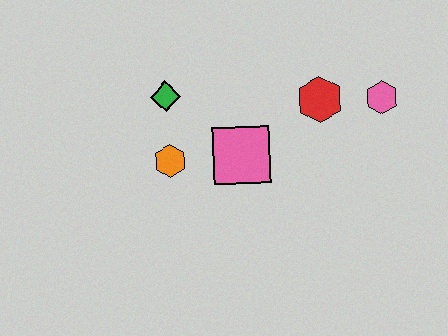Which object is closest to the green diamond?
The orange hexagon is closest to the green diamond.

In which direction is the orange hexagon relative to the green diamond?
The orange hexagon is below the green diamond.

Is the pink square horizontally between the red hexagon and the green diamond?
Yes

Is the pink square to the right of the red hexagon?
No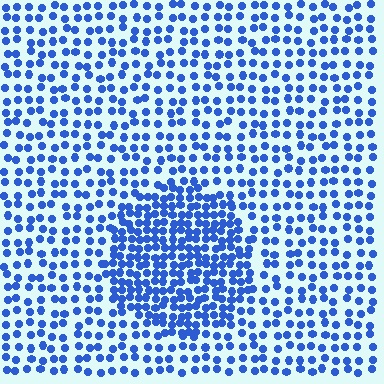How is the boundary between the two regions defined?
The boundary is defined by a change in element density (approximately 2.0x ratio). All elements are the same color, size, and shape.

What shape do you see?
I see a circle.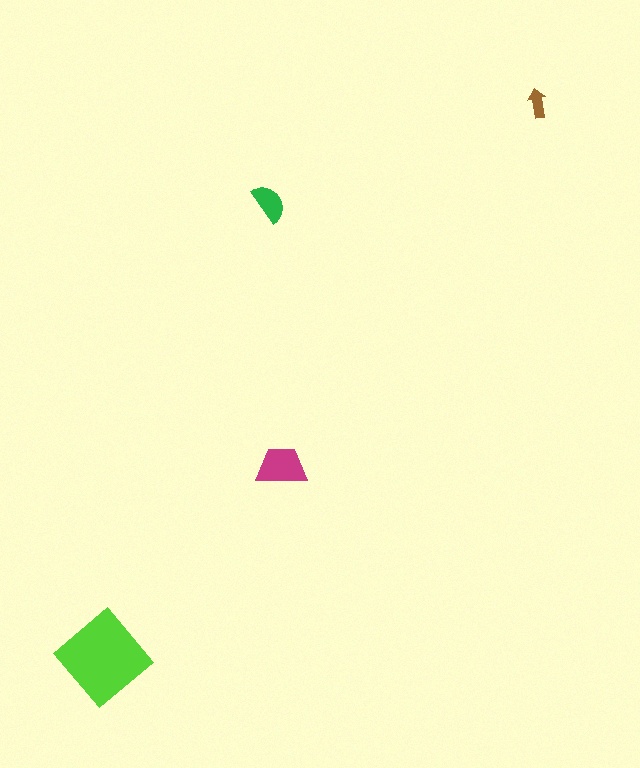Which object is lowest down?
The lime diamond is bottommost.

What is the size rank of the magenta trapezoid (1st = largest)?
2nd.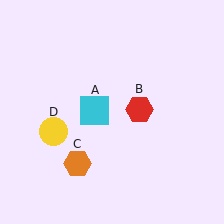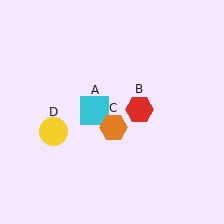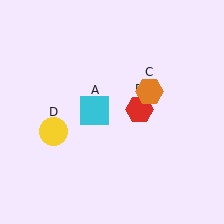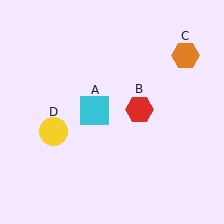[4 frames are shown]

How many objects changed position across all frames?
1 object changed position: orange hexagon (object C).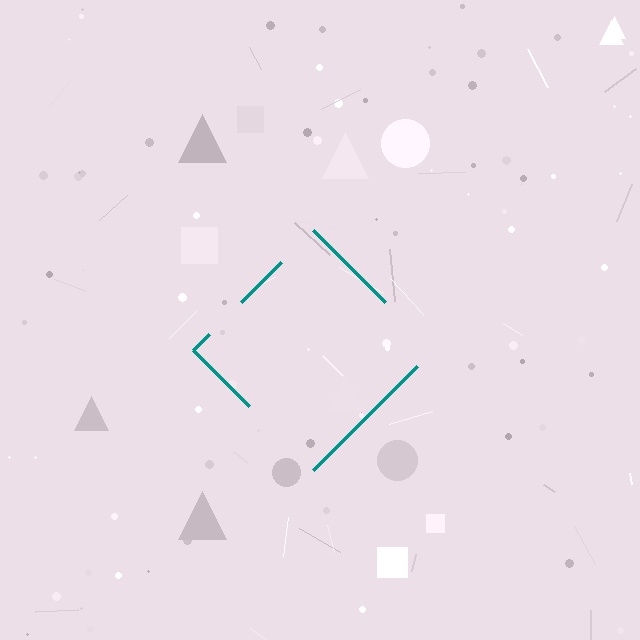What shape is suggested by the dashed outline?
The dashed outline suggests a diamond.